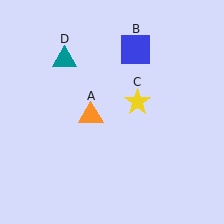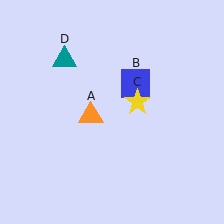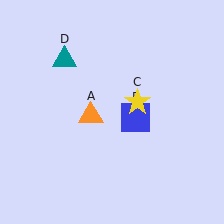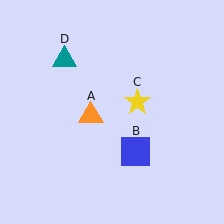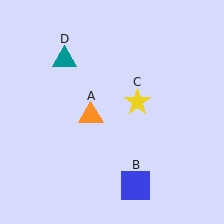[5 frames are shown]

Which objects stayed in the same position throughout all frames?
Orange triangle (object A) and yellow star (object C) and teal triangle (object D) remained stationary.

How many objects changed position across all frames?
1 object changed position: blue square (object B).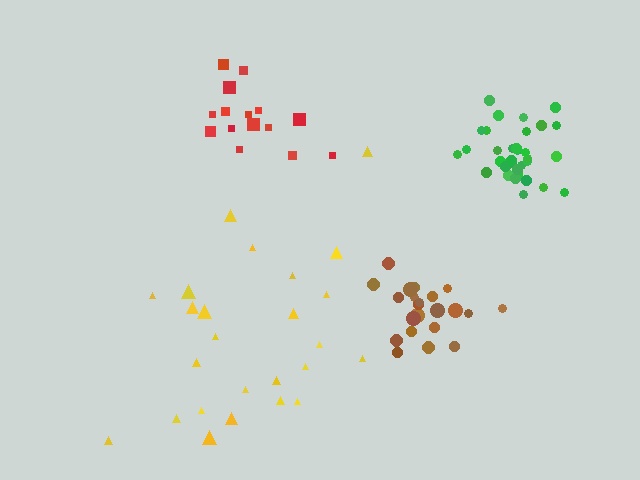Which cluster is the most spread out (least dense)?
Yellow.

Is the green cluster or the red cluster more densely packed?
Green.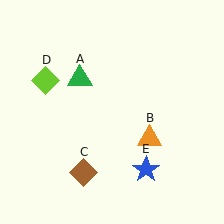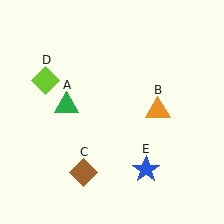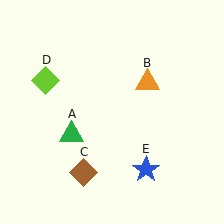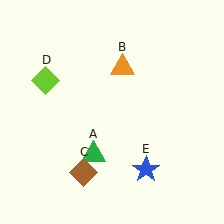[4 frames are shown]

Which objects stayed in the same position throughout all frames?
Brown diamond (object C) and lime diamond (object D) and blue star (object E) remained stationary.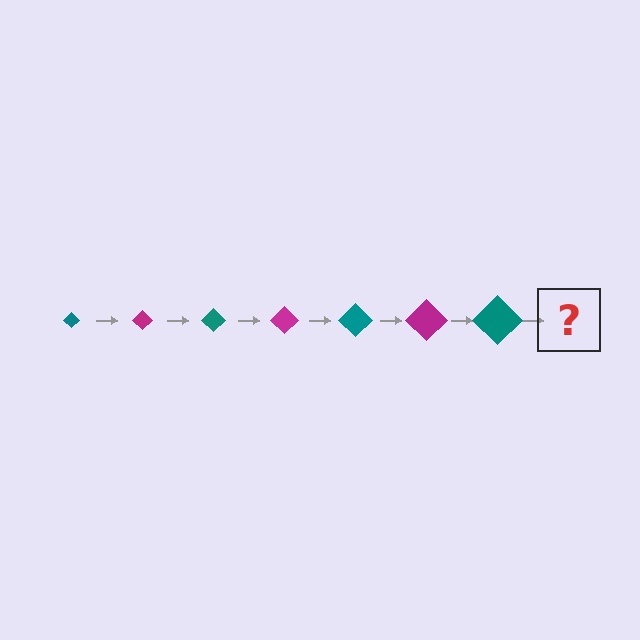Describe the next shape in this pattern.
It should be a magenta diamond, larger than the previous one.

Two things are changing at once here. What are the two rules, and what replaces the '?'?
The two rules are that the diamond grows larger each step and the color cycles through teal and magenta. The '?' should be a magenta diamond, larger than the previous one.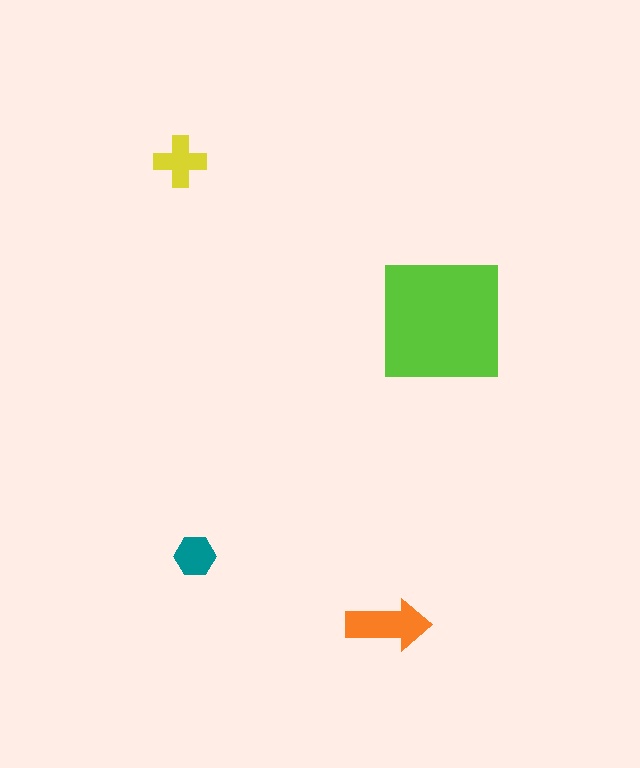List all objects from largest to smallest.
The lime square, the orange arrow, the yellow cross, the teal hexagon.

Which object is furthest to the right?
The lime square is rightmost.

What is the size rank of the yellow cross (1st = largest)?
3rd.